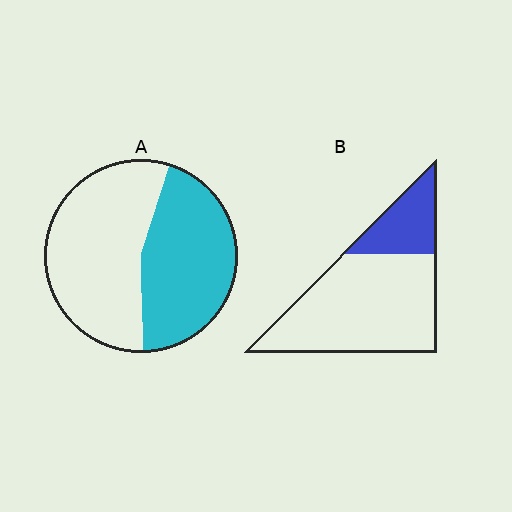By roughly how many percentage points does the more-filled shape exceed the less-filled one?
By roughly 20 percentage points (A over B).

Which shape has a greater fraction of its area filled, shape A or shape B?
Shape A.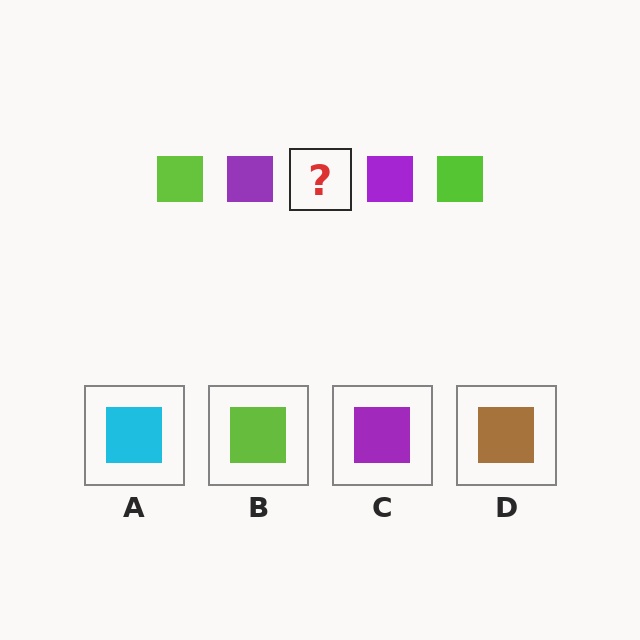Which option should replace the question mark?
Option B.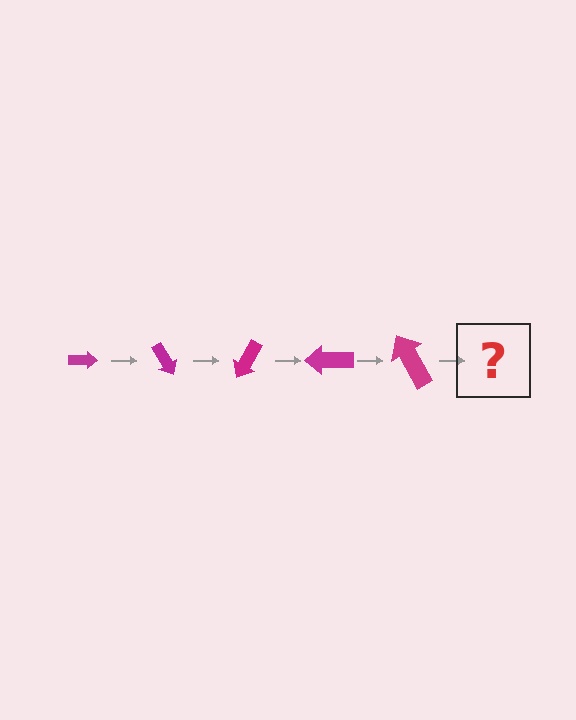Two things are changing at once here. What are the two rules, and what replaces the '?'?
The two rules are that the arrow grows larger each step and it rotates 60 degrees each step. The '?' should be an arrow, larger than the previous one and rotated 300 degrees from the start.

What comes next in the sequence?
The next element should be an arrow, larger than the previous one and rotated 300 degrees from the start.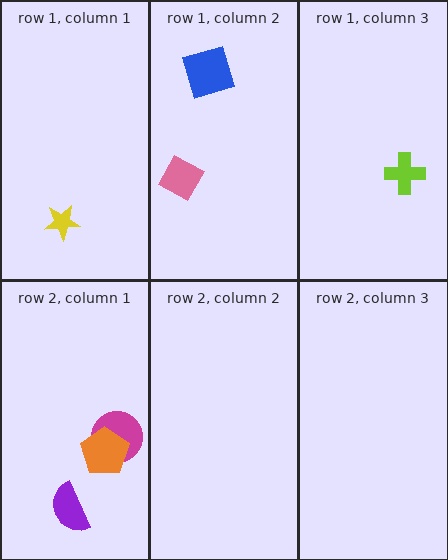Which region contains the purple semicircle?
The row 2, column 1 region.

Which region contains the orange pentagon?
The row 2, column 1 region.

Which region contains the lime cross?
The row 1, column 3 region.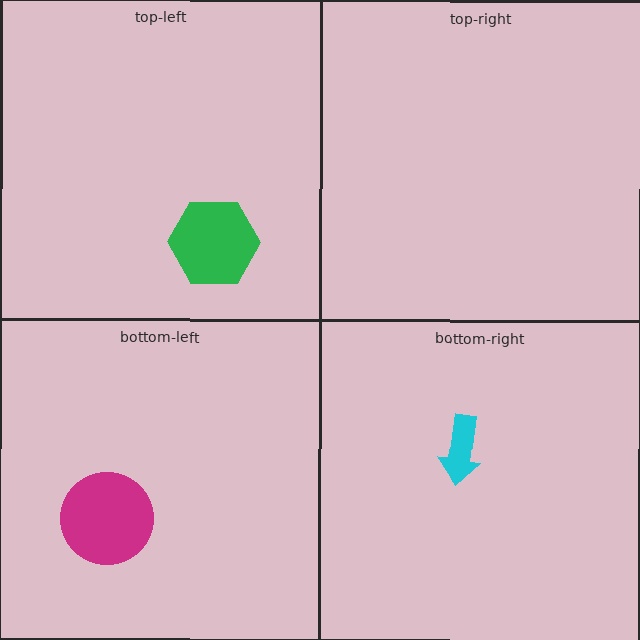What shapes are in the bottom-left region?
The magenta circle.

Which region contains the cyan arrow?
The bottom-right region.